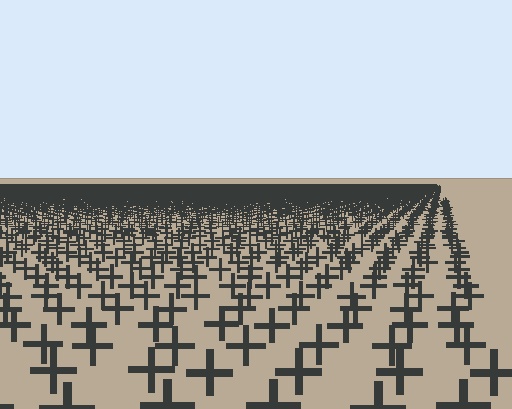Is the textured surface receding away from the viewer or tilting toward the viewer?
The surface is receding away from the viewer. Texture elements get smaller and denser toward the top.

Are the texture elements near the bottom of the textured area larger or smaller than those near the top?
Larger. Near the bottom, elements are closer to the viewer and appear at a bigger on-screen size.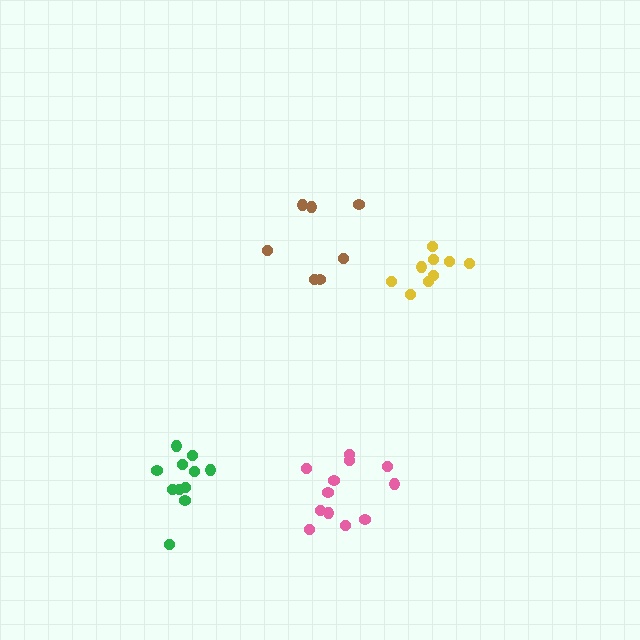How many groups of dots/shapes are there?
There are 4 groups.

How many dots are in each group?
Group 1: 7 dots, Group 2: 9 dots, Group 3: 12 dots, Group 4: 11 dots (39 total).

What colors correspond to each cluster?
The clusters are colored: brown, yellow, pink, green.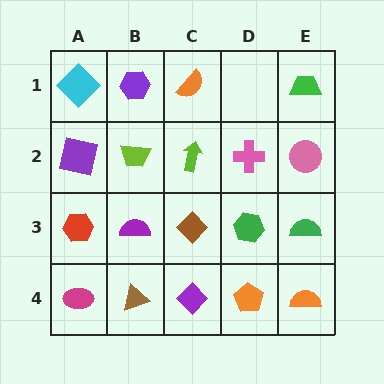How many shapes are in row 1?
4 shapes.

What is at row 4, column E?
An orange semicircle.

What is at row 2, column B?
A lime trapezoid.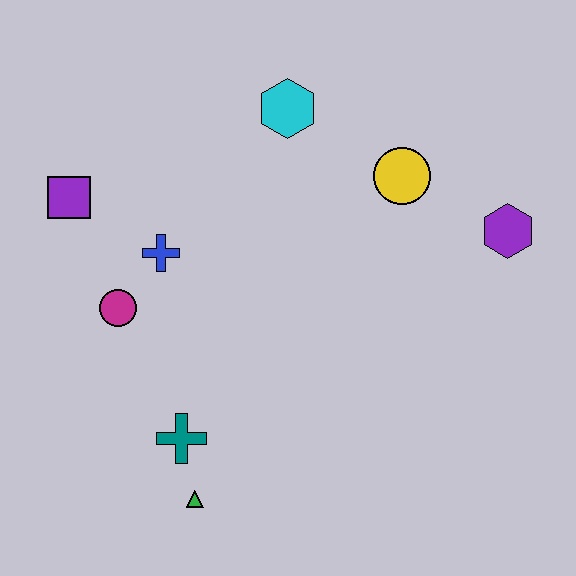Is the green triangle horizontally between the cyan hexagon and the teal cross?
Yes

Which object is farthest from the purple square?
The purple hexagon is farthest from the purple square.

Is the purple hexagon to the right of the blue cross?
Yes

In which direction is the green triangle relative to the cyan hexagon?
The green triangle is below the cyan hexagon.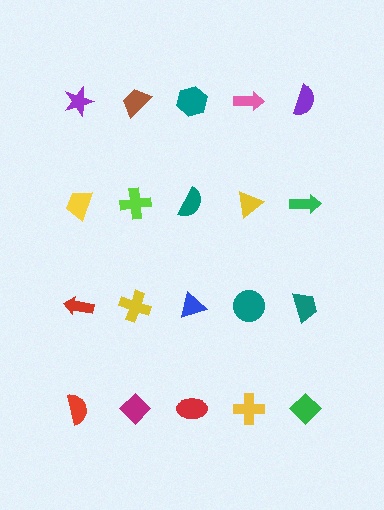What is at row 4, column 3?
A red ellipse.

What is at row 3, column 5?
A teal trapezoid.